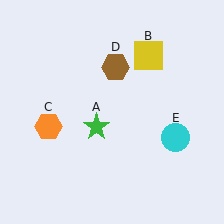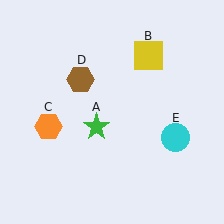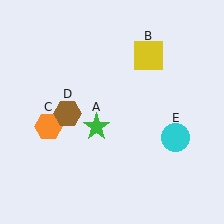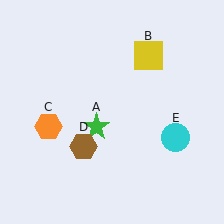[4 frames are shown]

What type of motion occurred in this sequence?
The brown hexagon (object D) rotated counterclockwise around the center of the scene.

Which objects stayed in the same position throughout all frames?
Green star (object A) and yellow square (object B) and orange hexagon (object C) and cyan circle (object E) remained stationary.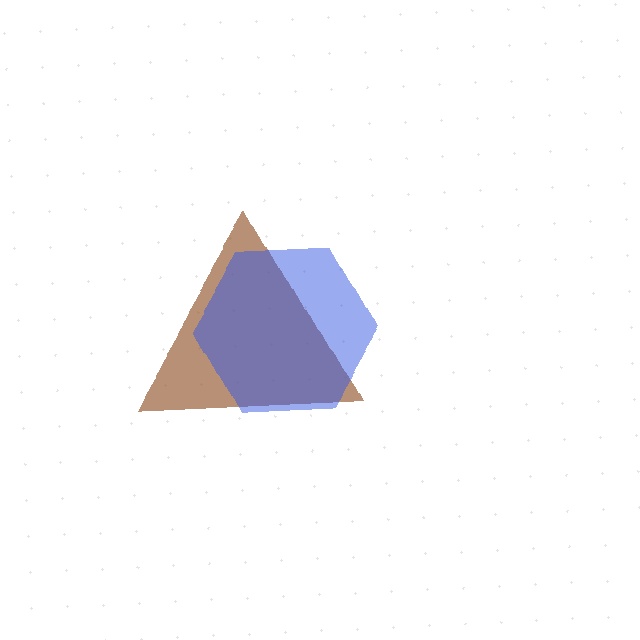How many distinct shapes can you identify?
There are 2 distinct shapes: a brown triangle, a blue hexagon.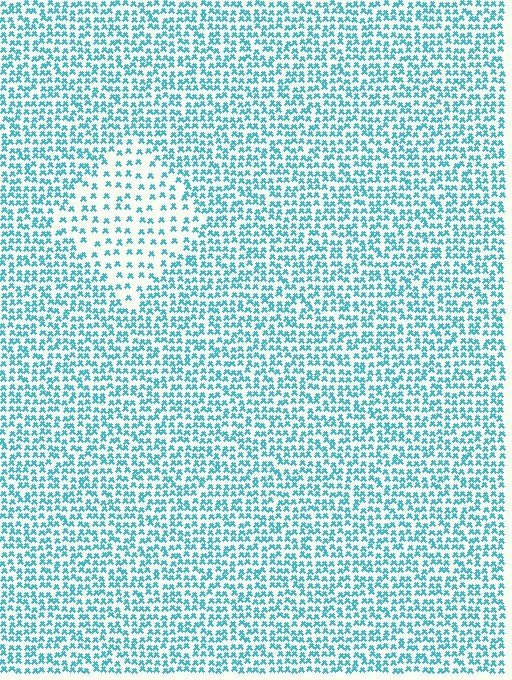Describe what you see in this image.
The image contains small cyan elements arranged at two different densities. A diamond-shaped region is visible where the elements are less densely packed than the surrounding area.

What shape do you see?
I see a diamond.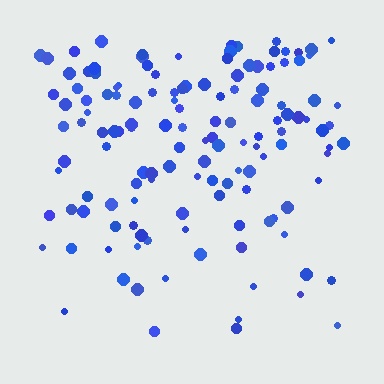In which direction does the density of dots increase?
From bottom to top, with the top side densest.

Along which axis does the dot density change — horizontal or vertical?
Vertical.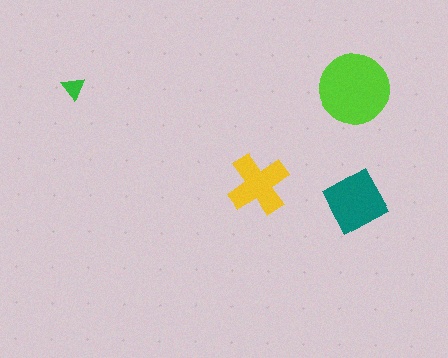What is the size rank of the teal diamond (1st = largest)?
2nd.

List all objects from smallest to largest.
The green triangle, the yellow cross, the teal diamond, the lime circle.